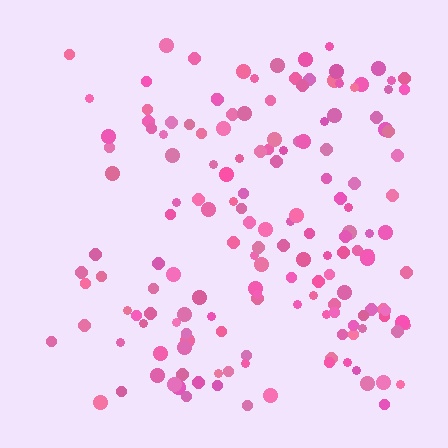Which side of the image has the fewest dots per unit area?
The left.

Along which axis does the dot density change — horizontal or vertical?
Horizontal.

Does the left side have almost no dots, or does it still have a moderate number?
Still a moderate number, just noticeably fewer than the right.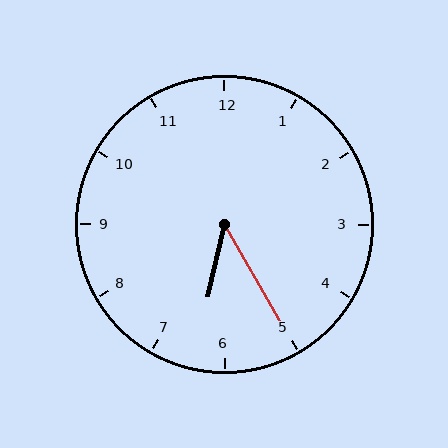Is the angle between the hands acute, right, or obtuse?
It is acute.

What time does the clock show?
6:25.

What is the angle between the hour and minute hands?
Approximately 42 degrees.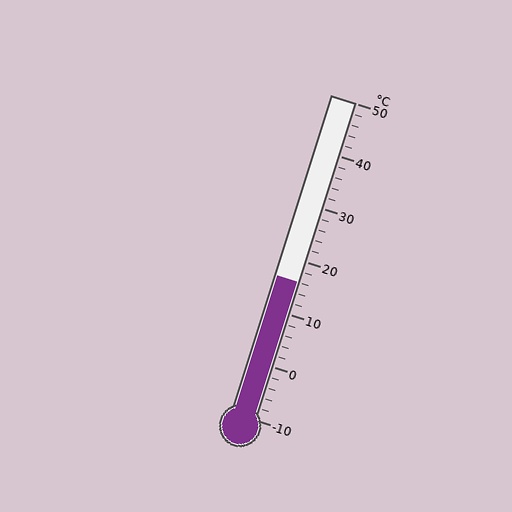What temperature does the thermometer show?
The thermometer shows approximately 16°C.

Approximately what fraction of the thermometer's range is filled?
The thermometer is filled to approximately 45% of its range.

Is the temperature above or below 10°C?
The temperature is above 10°C.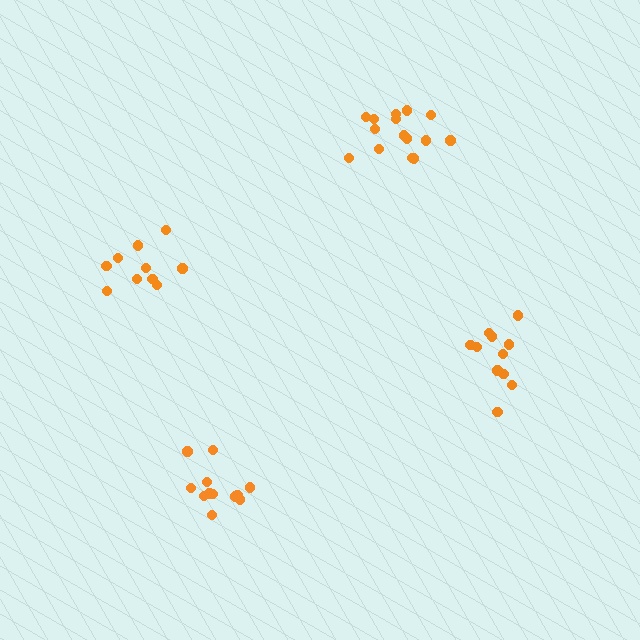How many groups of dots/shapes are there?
There are 4 groups.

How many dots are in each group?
Group 1: 12 dots, Group 2: 15 dots, Group 3: 10 dots, Group 4: 11 dots (48 total).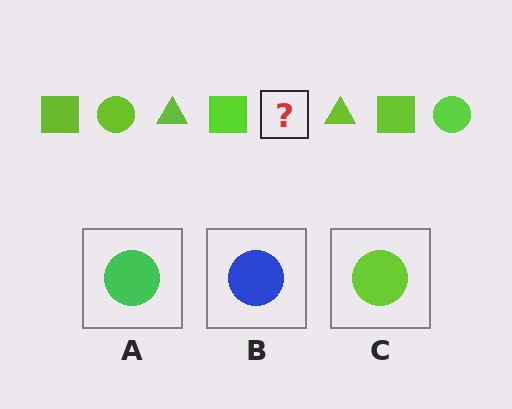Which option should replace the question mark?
Option C.